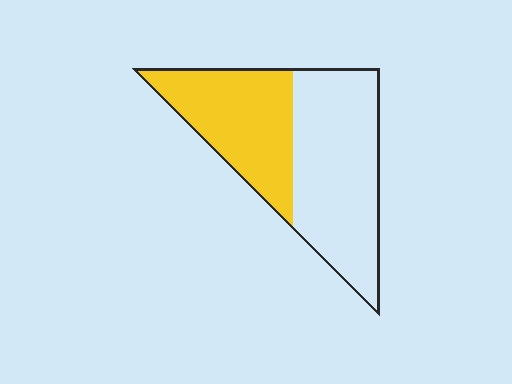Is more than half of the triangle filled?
No.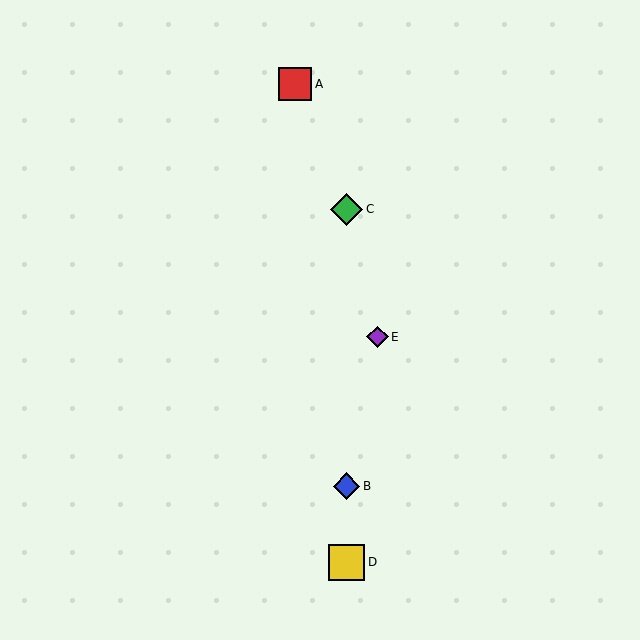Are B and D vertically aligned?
Yes, both are at x≈347.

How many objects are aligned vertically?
3 objects (B, C, D) are aligned vertically.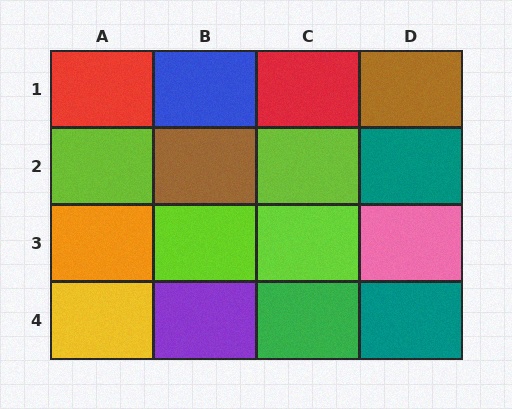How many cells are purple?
1 cell is purple.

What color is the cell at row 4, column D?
Teal.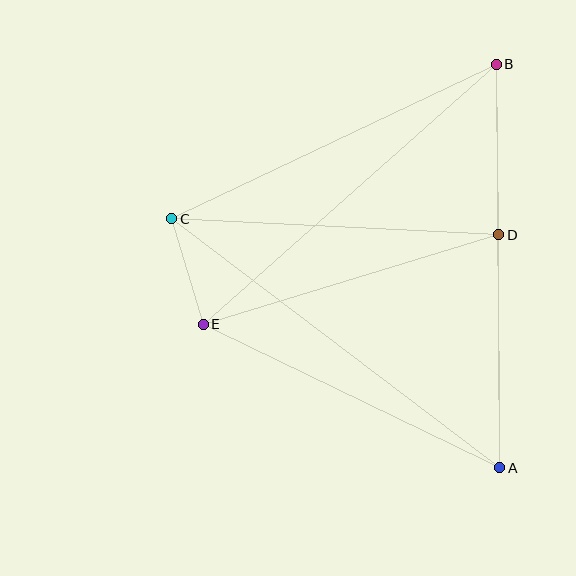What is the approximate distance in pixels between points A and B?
The distance between A and B is approximately 403 pixels.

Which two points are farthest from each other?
Points A and C are farthest from each other.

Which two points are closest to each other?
Points C and E are closest to each other.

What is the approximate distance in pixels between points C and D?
The distance between C and D is approximately 328 pixels.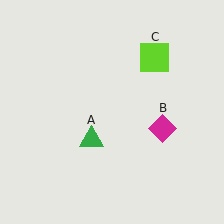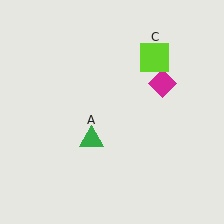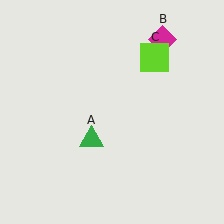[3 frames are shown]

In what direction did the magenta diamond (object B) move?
The magenta diamond (object B) moved up.